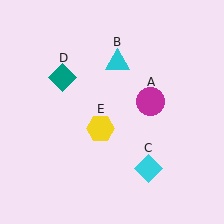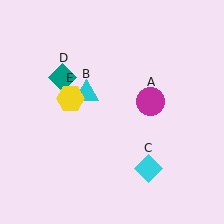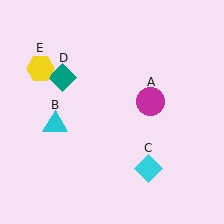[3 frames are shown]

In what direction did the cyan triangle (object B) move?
The cyan triangle (object B) moved down and to the left.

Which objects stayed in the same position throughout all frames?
Magenta circle (object A) and cyan diamond (object C) and teal diamond (object D) remained stationary.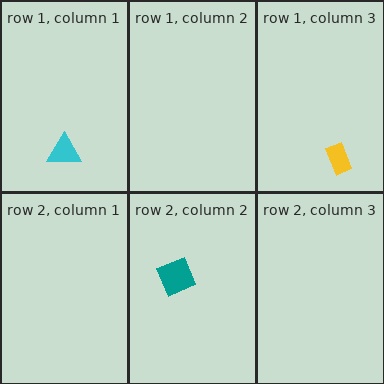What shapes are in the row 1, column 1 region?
The cyan triangle.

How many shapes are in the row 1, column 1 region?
1.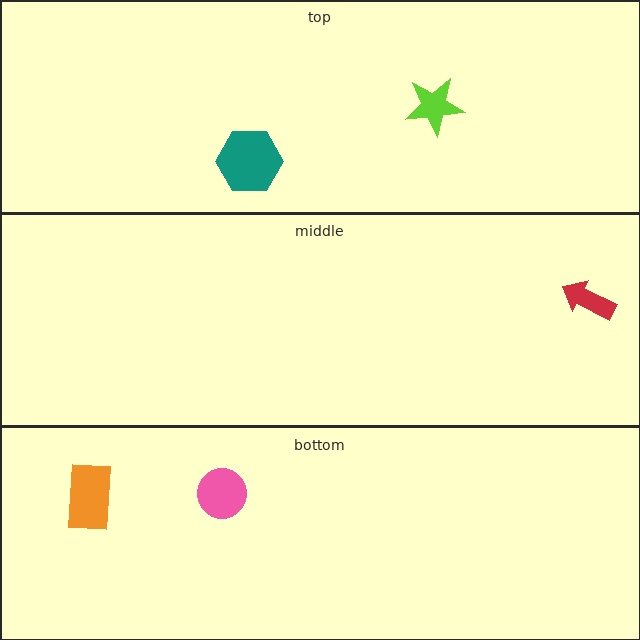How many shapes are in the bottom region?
2.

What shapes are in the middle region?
The red arrow.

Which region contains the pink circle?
The bottom region.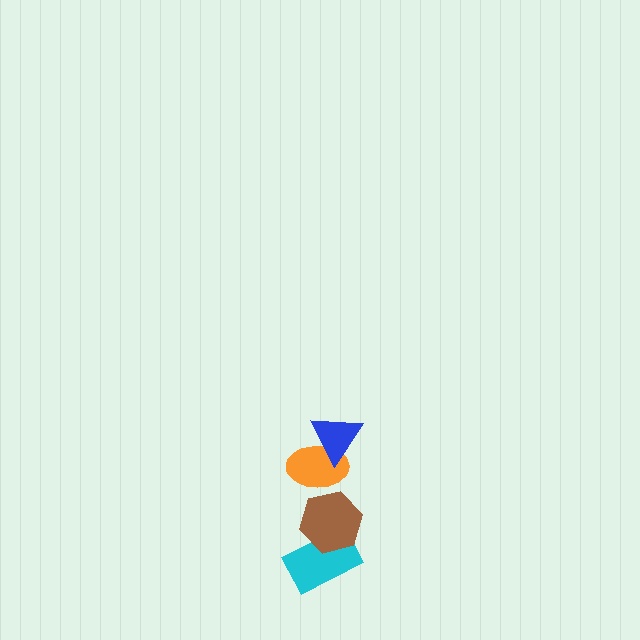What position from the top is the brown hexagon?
The brown hexagon is 3rd from the top.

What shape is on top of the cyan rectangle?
The brown hexagon is on top of the cyan rectangle.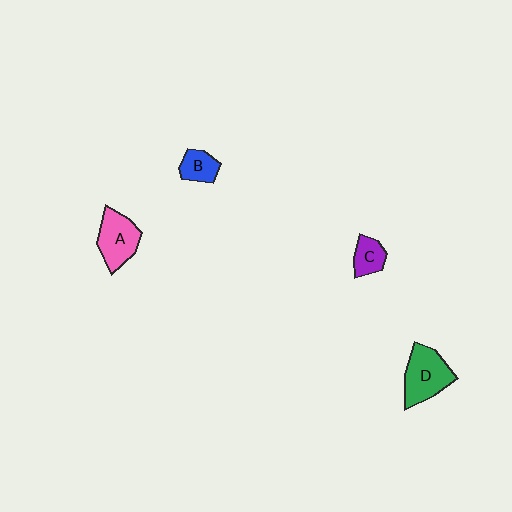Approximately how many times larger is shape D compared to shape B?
Approximately 2.0 times.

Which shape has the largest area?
Shape D (green).